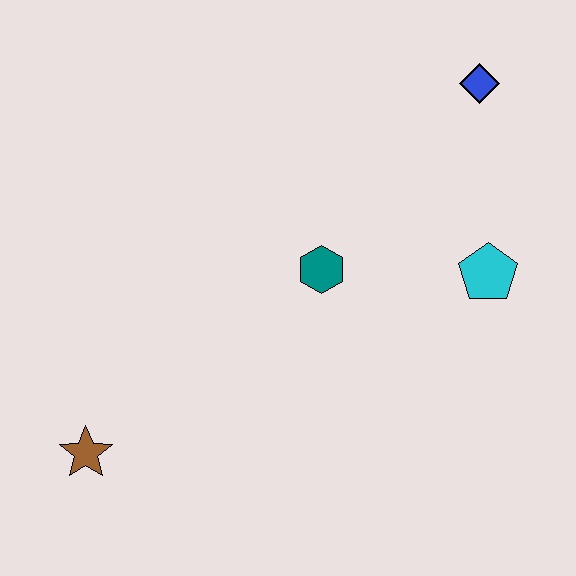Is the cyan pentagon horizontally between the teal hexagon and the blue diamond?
No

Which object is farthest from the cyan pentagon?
The brown star is farthest from the cyan pentagon.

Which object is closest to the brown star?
The teal hexagon is closest to the brown star.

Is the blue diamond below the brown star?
No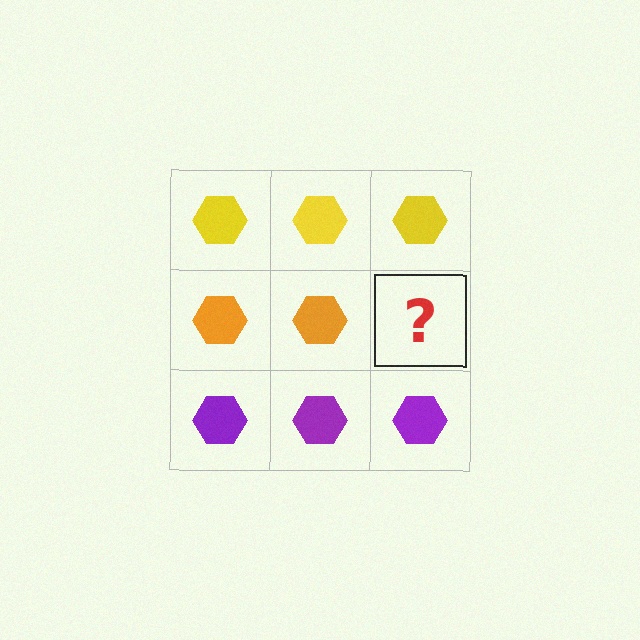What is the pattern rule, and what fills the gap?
The rule is that each row has a consistent color. The gap should be filled with an orange hexagon.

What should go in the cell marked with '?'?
The missing cell should contain an orange hexagon.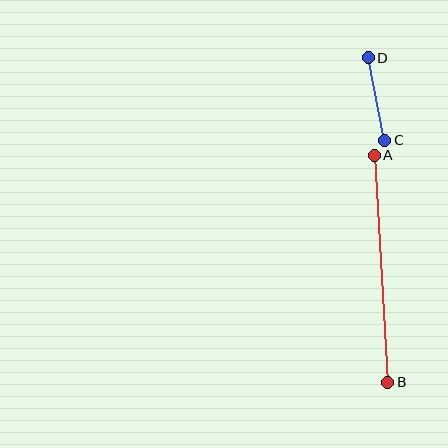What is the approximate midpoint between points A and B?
The midpoint is at approximately (381, 269) pixels.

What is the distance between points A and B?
The distance is approximately 227 pixels.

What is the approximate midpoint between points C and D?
The midpoint is at approximately (377, 99) pixels.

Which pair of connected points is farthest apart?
Points A and B are farthest apart.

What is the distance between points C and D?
The distance is approximately 84 pixels.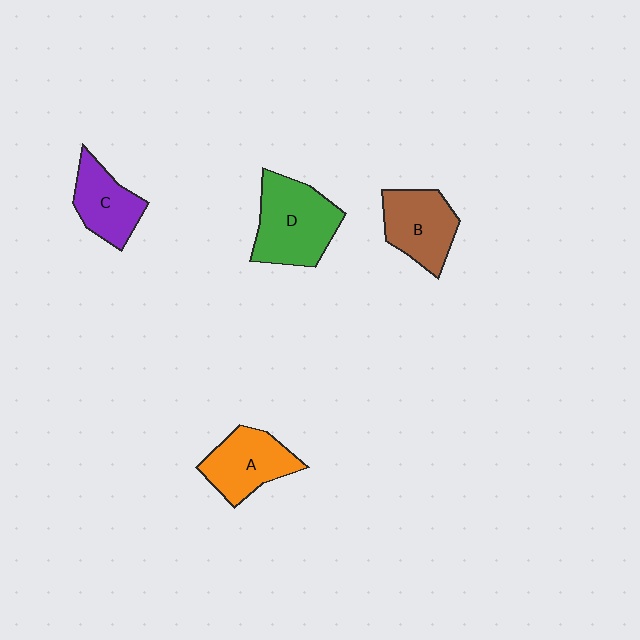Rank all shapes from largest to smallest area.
From largest to smallest: D (green), A (orange), B (brown), C (purple).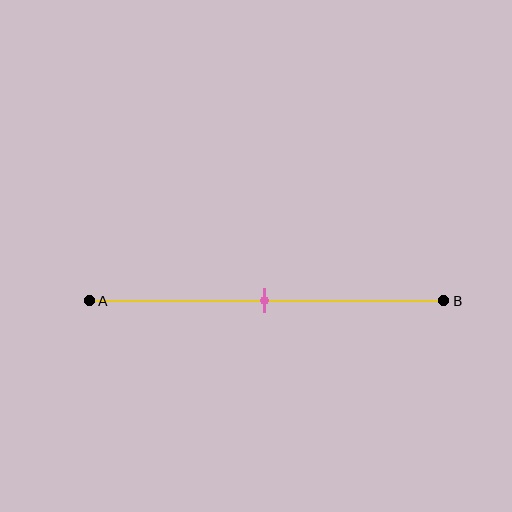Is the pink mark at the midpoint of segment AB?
Yes, the mark is approximately at the midpoint.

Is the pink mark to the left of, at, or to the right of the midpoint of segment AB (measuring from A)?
The pink mark is approximately at the midpoint of segment AB.